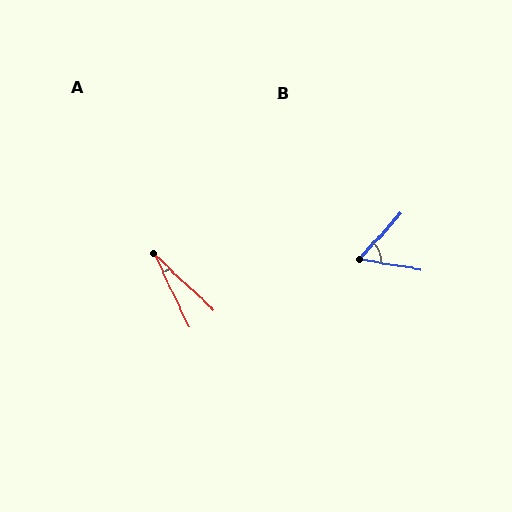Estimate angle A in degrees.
Approximately 21 degrees.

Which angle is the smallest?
A, at approximately 21 degrees.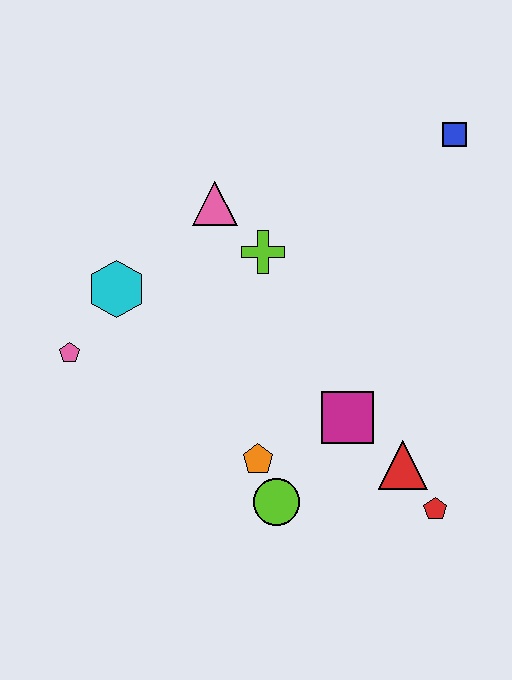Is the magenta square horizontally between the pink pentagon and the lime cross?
No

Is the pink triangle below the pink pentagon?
No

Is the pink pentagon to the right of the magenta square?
No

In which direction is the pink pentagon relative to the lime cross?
The pink pentagon is to the left of the lime cross.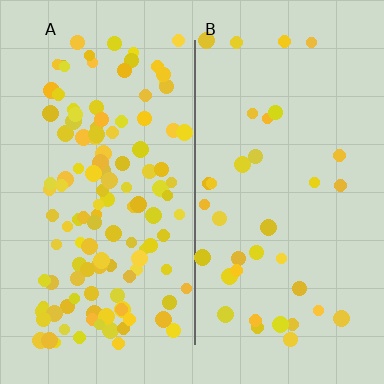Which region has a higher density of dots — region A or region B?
A (the left).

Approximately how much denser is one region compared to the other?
Approximately 3.4× — region A over region B.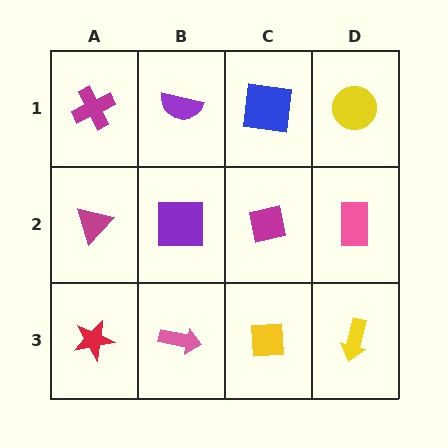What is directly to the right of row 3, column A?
A pink arrow.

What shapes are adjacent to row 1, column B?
A purple square (row 2, column B), a magenta cross (row 1, column A), a blue square (row 1, column C).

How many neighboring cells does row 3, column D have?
2.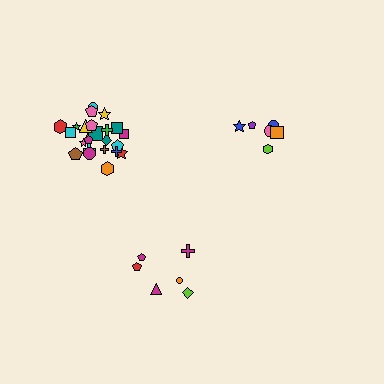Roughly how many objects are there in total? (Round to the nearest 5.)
Roughly 35 objects in total.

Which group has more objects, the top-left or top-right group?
The top-left group.